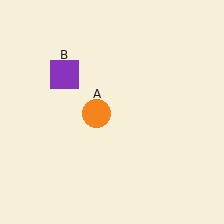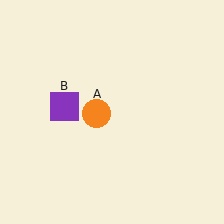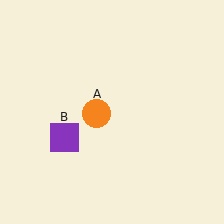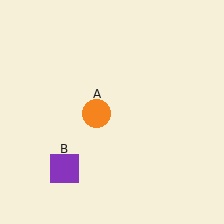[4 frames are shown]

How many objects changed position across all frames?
1 object changed position: purple square (object B).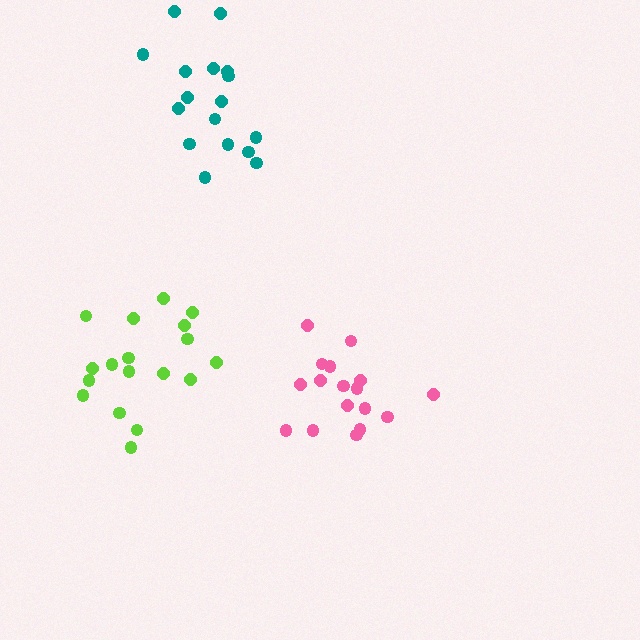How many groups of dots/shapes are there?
There are 3 groups.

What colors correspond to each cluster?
The clusters are colored: teal, pink, lime.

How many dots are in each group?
Group 1: 17 dots, Group 2: 17 dots, Group 3: 18 dots (52 total).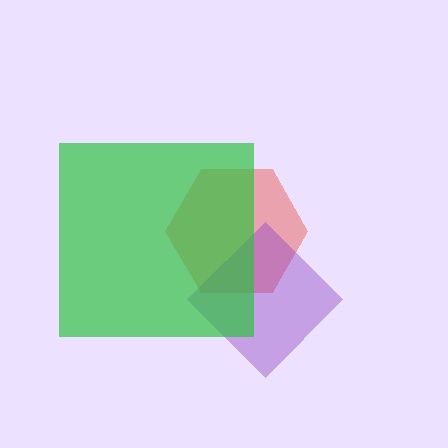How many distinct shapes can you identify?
There are 3 distinct shapes: a red hexagon, a purple diamond, a green square.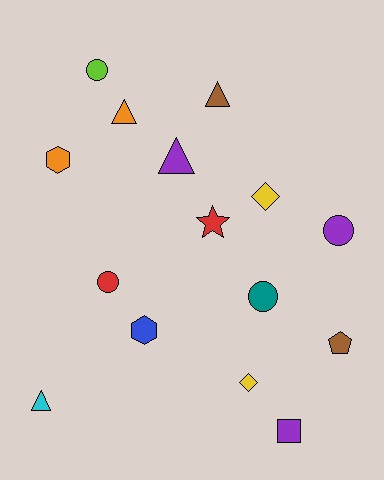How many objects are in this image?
There are 15 objects.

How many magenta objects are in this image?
There are no magenta objects.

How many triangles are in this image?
There are 4 triangles.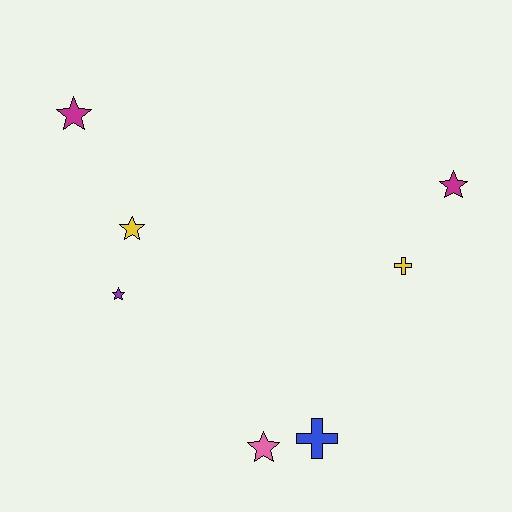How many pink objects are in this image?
There is 1 pink object.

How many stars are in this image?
There are 5 stars.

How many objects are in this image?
There are 7 objects.